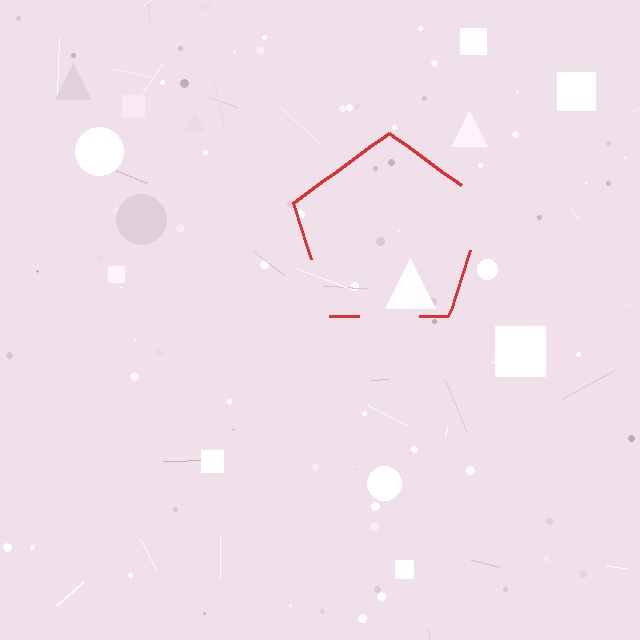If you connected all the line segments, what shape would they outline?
They would outline a pentagon.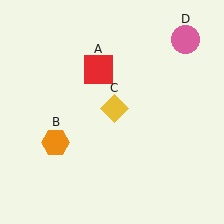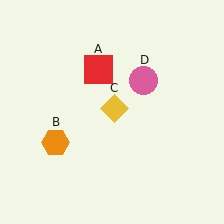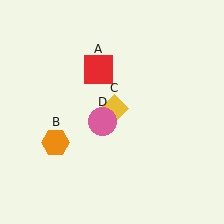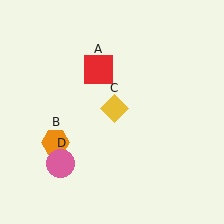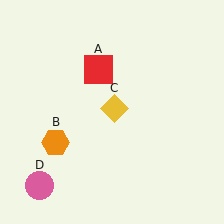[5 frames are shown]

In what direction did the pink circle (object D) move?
The pink circle (object D) moved down and to the left.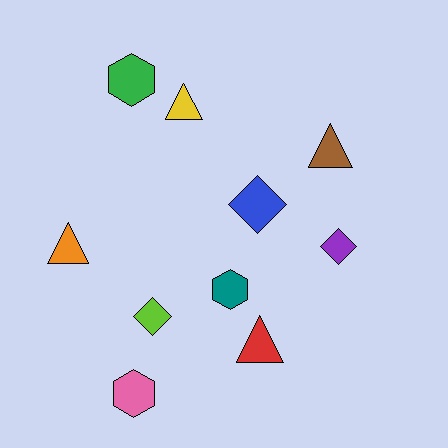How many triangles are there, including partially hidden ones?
There are 4 triangles.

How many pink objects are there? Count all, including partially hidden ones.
There is 1 pink object.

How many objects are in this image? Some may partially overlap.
There are 10 objects.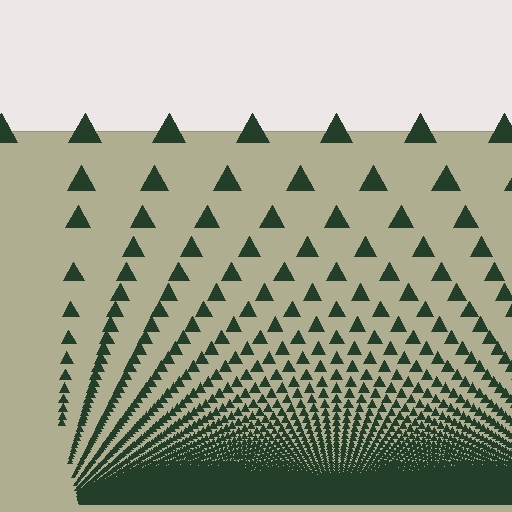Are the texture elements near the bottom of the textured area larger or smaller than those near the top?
Smaller. The gradient is inverted — elements near the bottom are smaller and denser.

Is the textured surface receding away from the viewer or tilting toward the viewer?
The surface appears to tilt toward the viewer. Texture elements get larger and sparser toward the top.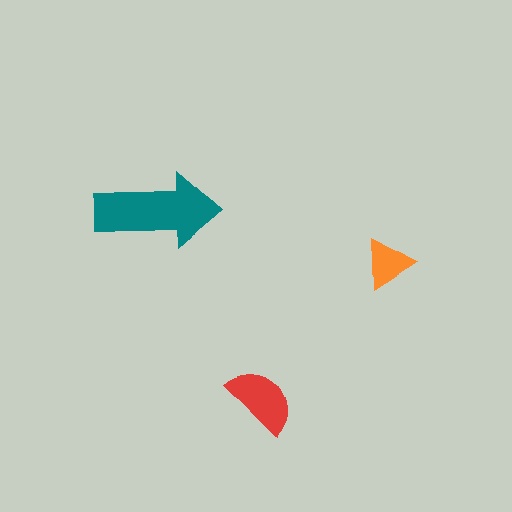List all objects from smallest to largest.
The orange triangle, the red semicircle, the teal arrow.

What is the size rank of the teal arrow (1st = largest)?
1st.